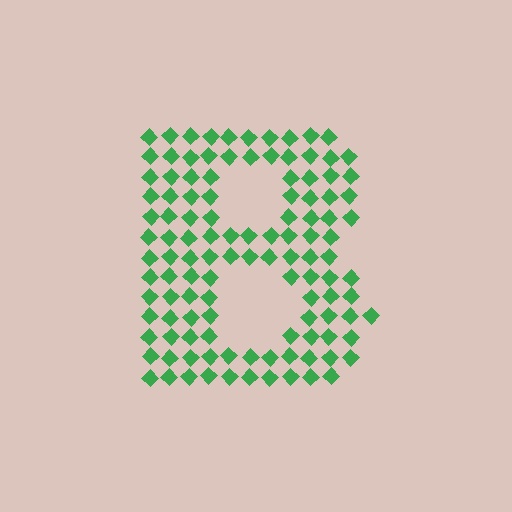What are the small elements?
The small elements are diamonds.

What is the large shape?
The large shape is the letter B.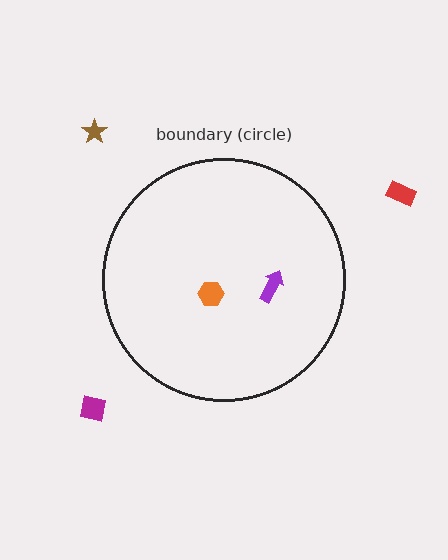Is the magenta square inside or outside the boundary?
Outside.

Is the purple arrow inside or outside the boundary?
Inside.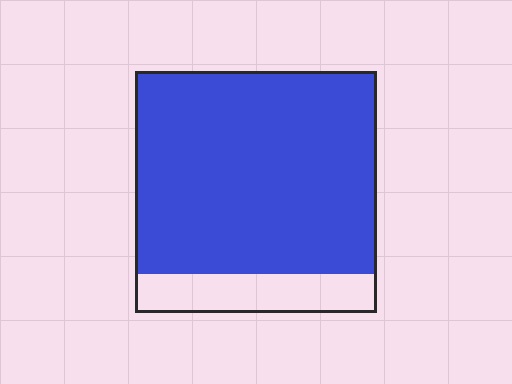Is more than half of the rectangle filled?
Yes.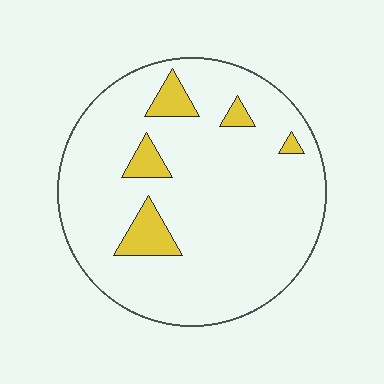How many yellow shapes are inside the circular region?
5.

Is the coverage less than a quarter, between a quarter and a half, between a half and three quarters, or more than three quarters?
Less than a quarter.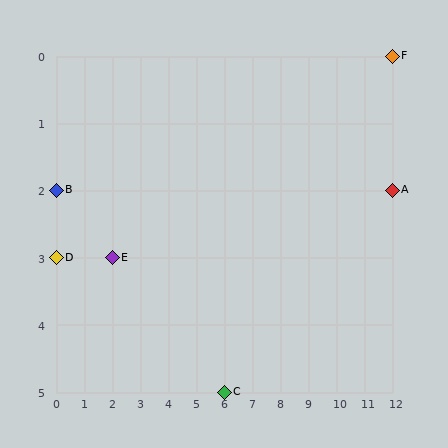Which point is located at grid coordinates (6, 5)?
Point C is at (6, 5).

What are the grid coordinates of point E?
Point E is at grid coordinates (2, 3).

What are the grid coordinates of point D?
Point D is at grid coordinates (0, 3).